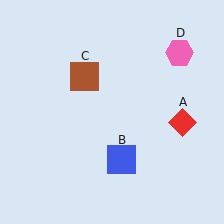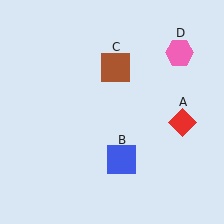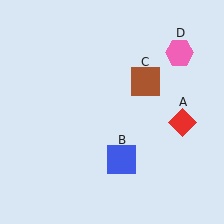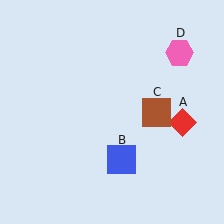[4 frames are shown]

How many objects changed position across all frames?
1 object changed position: brown square (object C).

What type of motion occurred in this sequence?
The brown square (object C) rotated clockwise around the center of the scene.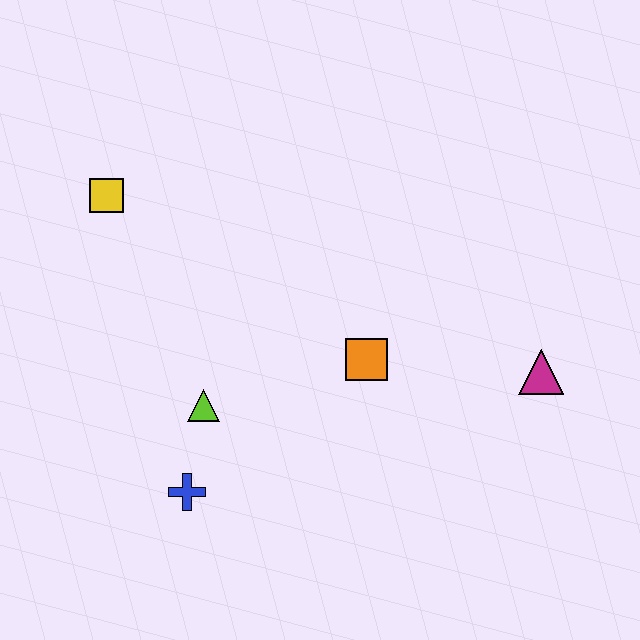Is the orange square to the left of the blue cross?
No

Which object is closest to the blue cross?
The lime triangle is closest to the blue cross.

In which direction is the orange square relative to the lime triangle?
The orange square is to the right of the lime triangle.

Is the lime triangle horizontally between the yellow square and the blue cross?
No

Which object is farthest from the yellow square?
The magenta triangle is farthest from the yellow square.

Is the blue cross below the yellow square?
Yes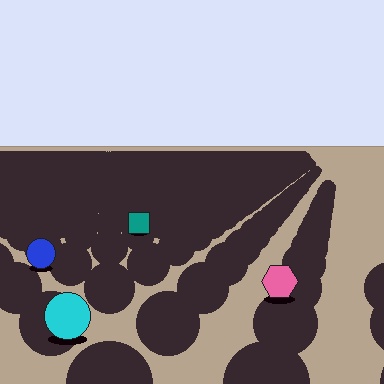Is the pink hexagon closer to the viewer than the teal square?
Yes. The pink hexagon is closer — you can tell from the texture gradient: the ground texture is coarser near it.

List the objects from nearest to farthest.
From nearest to farthest: the cyan circle, the pink hexagon, the blue circle, the teal square.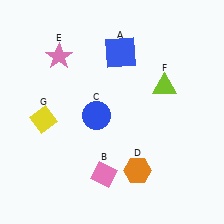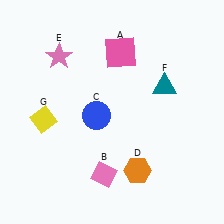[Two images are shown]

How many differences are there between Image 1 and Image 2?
There are 2 differences between the two images.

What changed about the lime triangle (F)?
In Image 1, F is lime. In Image 2, it changed to teal.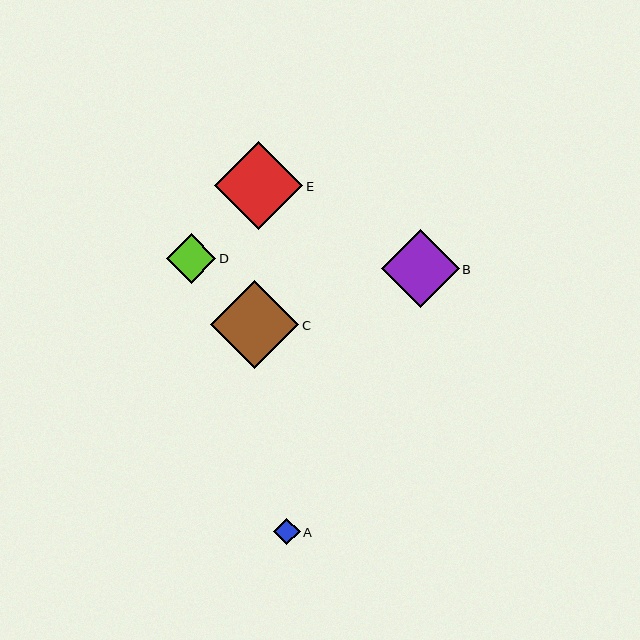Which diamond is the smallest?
Diamond A is the smallest with a size of approximately 27 pixels.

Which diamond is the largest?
Diamond C is the largest with a size of approximately 88 pixels.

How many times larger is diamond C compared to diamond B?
Diamond C is approximately 1.1 times the size of diamond B.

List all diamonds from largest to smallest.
From largest to smallest: C, E, B, D, A.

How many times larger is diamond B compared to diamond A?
Diamond B is approximately 2.9 times the size of diamond A.